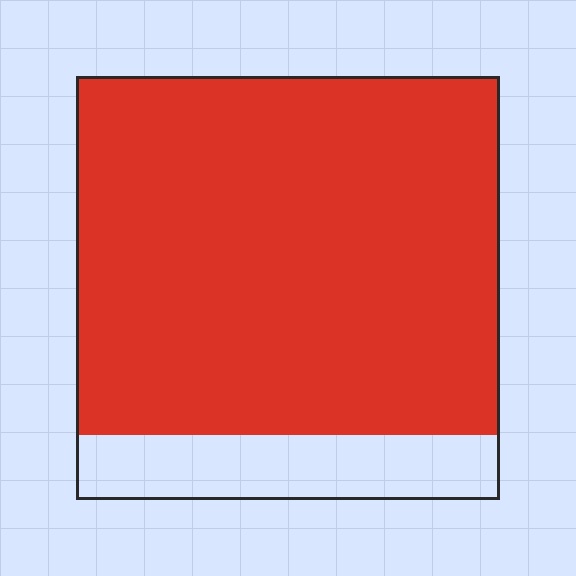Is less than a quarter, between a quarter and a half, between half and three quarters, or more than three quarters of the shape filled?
More than three quarters.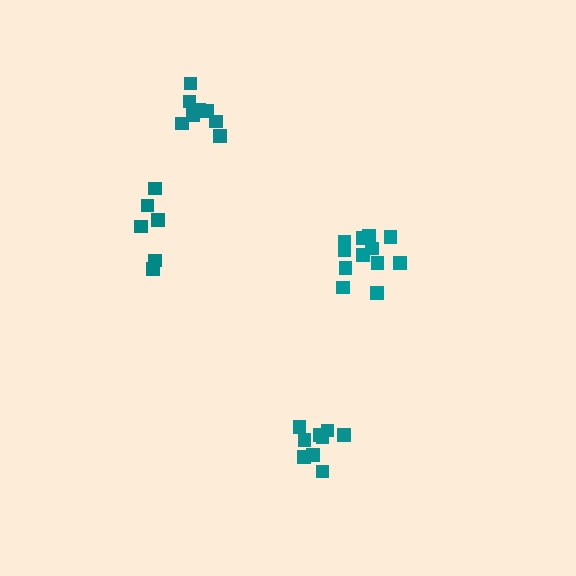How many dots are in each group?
Group 1: 12 dots, Group 2: 6 dots, Group 3: 8 dots, Group 4: 9 dots (35 total).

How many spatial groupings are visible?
There are 4 spatial groupings.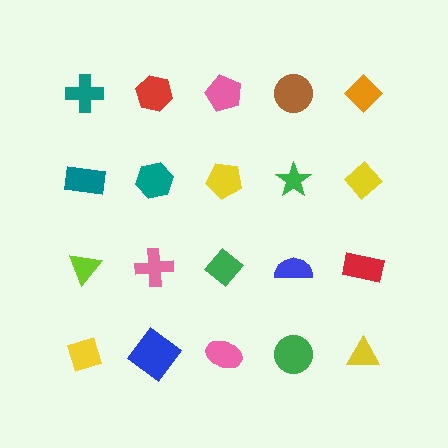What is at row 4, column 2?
A blue diamond.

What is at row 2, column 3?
A yellow pentagon.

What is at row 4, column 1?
A yellow diamond.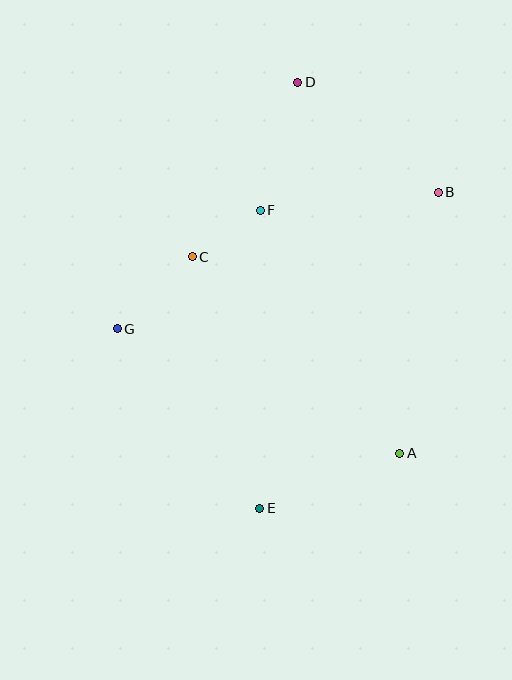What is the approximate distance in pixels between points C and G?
The distance between C and G is approximately 104 pixels.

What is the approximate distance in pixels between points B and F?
The distance between B and F is approximately 179 pixels.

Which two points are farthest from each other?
Points D and E are farthest from each other.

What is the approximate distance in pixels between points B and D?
The distance between B and D is approximately 178 pixels.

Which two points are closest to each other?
Points C and F are closest to each other.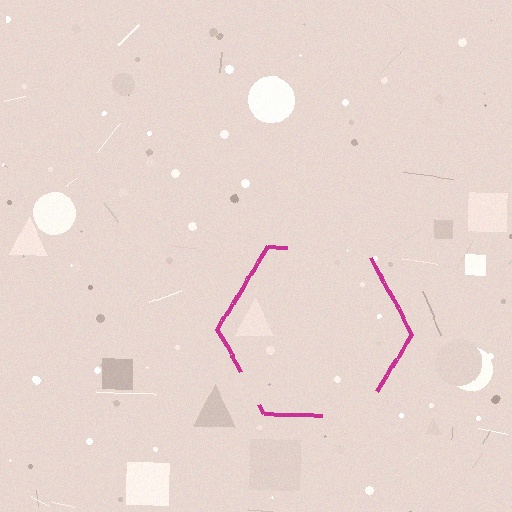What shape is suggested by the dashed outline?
The dashed outline suggests a hexagon.